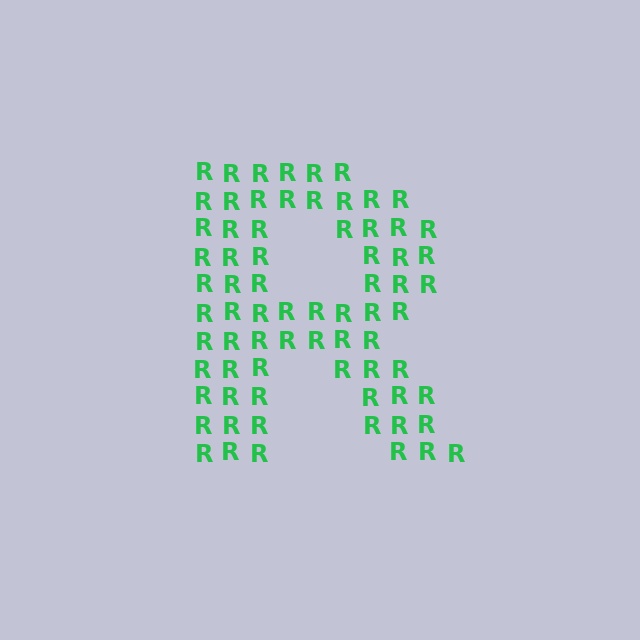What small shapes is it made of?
It is made of small letter R's.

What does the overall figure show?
The overall figure shows the letter R.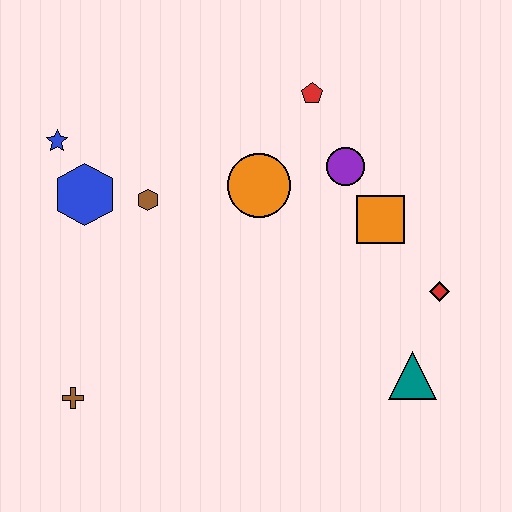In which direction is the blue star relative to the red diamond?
The blue star is to the left of the red diamond.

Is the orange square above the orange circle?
No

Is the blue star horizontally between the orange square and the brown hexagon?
No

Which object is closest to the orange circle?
The purple circle is closest to the orange circle.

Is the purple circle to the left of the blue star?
No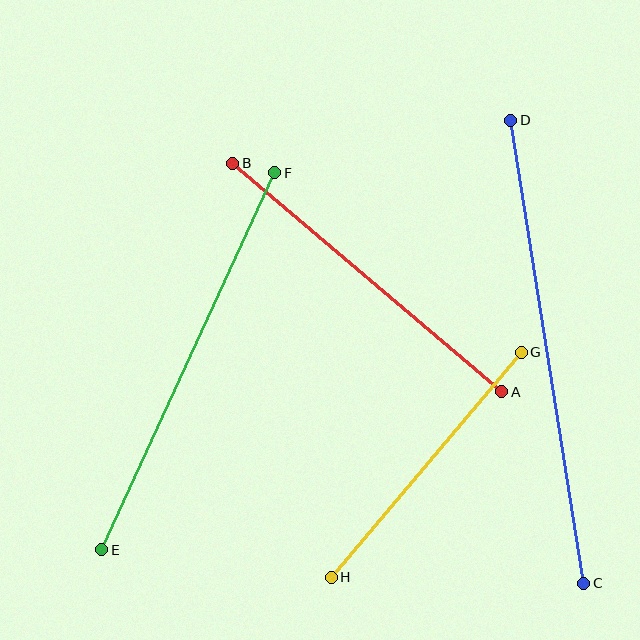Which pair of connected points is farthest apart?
Points C and D are farthest apart.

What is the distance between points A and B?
The distance is approximately 353 pixels.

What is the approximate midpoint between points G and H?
The midpoint is at approximately (426, 465) pixels.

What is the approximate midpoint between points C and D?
The midpoint is at approximately (547, 352) pixels.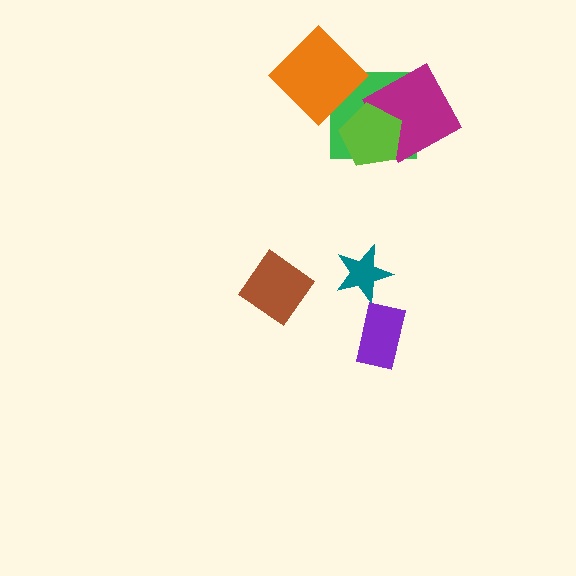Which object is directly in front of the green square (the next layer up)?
The magenta square is directly in front of the green square.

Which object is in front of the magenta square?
The lime pentagon is in front of the magenta square.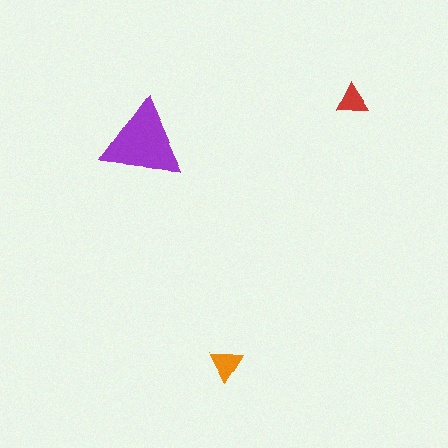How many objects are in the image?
There are 3 objects in the image.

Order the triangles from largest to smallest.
the purple one, the orange one, the red one.